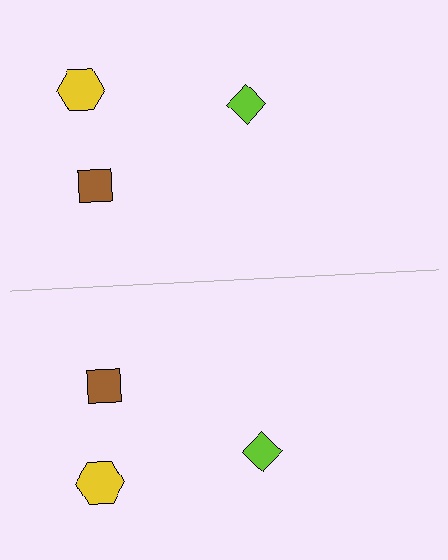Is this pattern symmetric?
Yes, this pattern has bilateral (reflection) symmetry.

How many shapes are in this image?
There are 6 shapes in this image.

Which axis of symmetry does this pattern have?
The pattern has a horizontal axis of symmetry running through the center of the image.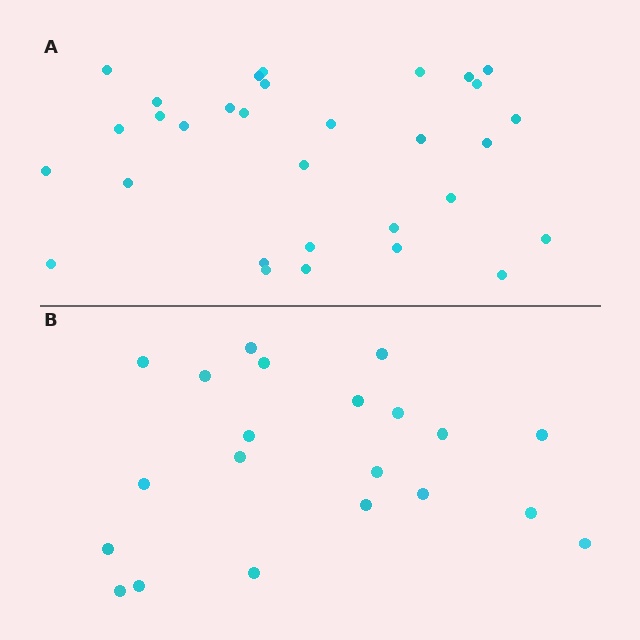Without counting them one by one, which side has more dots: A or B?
Region A (the top region) has more dots.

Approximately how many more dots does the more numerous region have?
Region A has roughly 10 or so more dots than region B.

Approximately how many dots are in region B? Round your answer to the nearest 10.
About 20 dots. (The exact count is 21, which rounds to 20.)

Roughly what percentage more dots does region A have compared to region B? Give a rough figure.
About 50% more.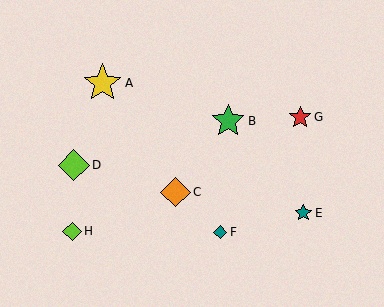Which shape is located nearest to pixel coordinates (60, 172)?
The lime diamond (labeled D) at (74, 165) is nearest to that location.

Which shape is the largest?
The yellow star (labeled A) is the largest.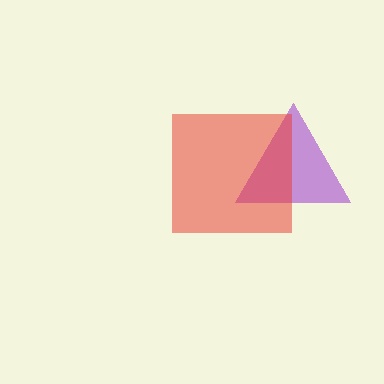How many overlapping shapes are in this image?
There are 2 overlapping shapes in the image.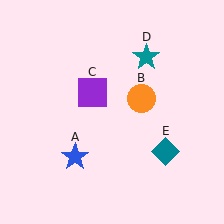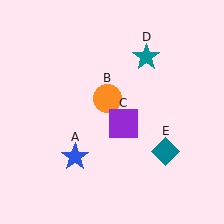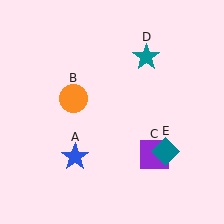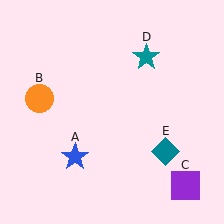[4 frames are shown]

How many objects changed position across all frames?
2 objects changed position: orange circle (object B), purple square (object C).